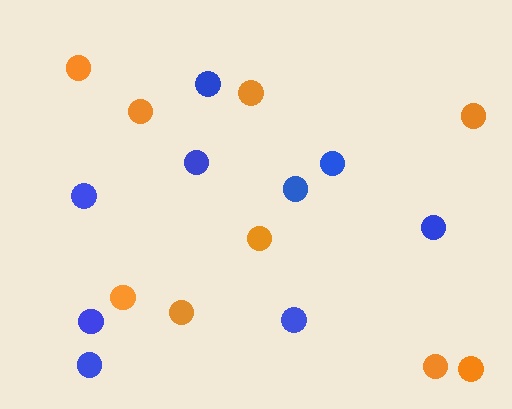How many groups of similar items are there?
There are 2 groups: one group of blue circles (9) and one group of orange circles (9).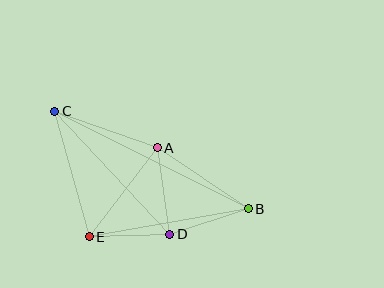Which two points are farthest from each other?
Points B and C are farthest from each other.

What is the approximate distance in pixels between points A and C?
The distance between A and C is approximately 109 pixels.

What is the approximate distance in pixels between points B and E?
The distance between B and E is approximately 162 pixels.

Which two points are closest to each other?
Points D and E are closest to each other.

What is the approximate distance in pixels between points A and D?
The distance between A and D is approximately 87 pixels.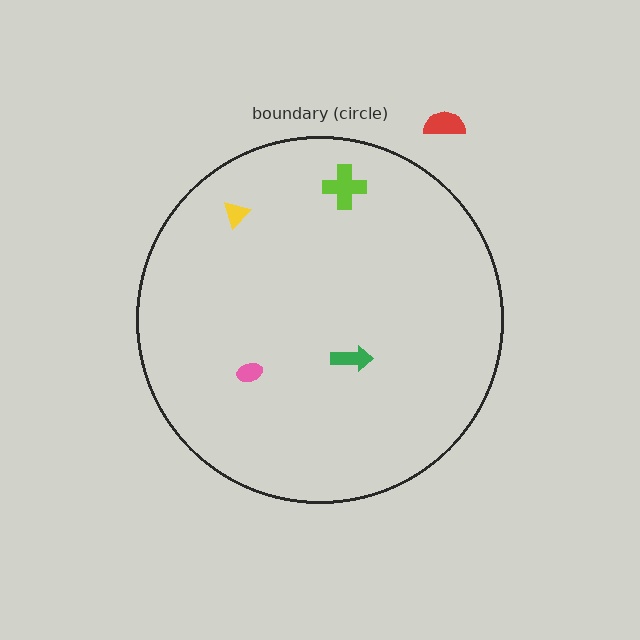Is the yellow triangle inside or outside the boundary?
Inside.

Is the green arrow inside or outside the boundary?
Inside.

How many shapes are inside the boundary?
4 inside, 1 outside.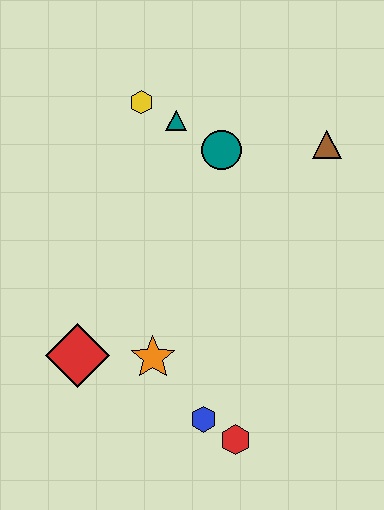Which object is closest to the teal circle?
The teal triangle is closest to the teal circle.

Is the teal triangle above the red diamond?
Yes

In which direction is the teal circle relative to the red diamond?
The teal circle is above the red diamond.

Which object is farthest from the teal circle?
The red hexagon is farthest from the teal circle.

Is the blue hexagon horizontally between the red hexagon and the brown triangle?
No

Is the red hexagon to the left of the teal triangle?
No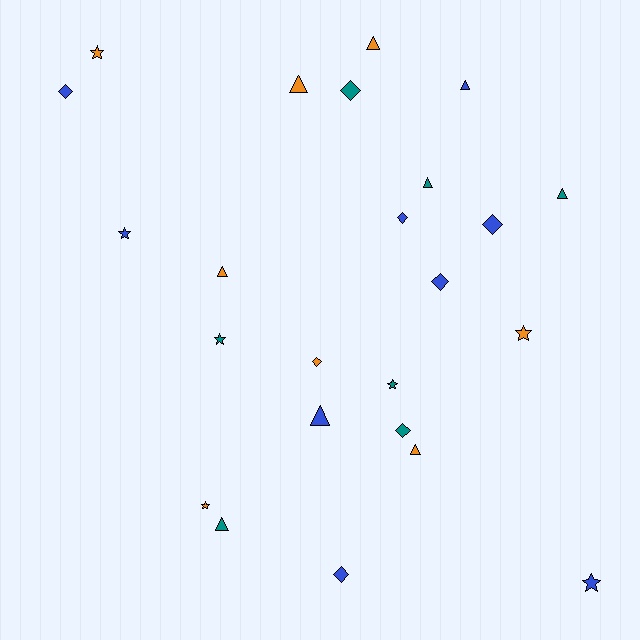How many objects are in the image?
There are 24 objects.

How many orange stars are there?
There are 3 orange stars.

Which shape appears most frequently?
Triangle, with 9 objects.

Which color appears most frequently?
Blue, with 9 objects.